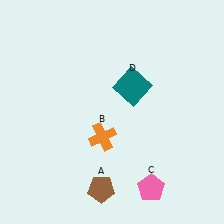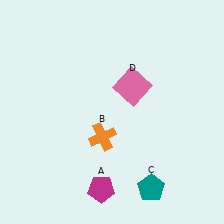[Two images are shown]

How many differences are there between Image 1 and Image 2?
There are 3 differences between the two images.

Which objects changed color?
A changed from brown to magenta. C changed from pink to teal. D changed from teal to pink.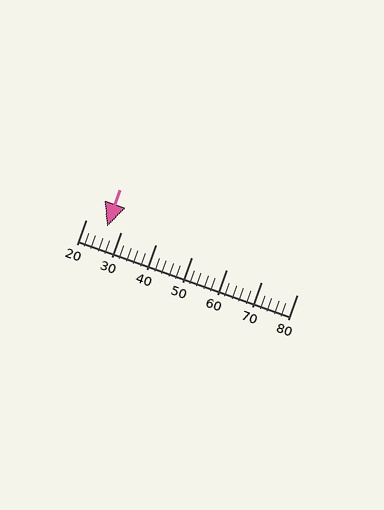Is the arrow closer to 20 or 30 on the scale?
The arrow is closer to 30.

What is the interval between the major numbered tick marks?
The major tick marks are spaced 10 units apart.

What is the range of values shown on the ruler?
The ruler shows values from 20 to 80.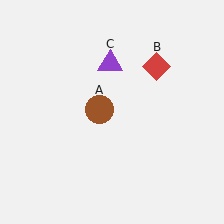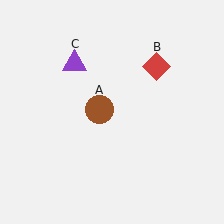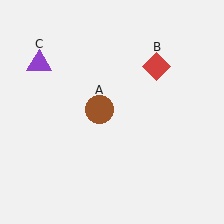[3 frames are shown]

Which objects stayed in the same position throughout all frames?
Brown circle (object A) and red diamond (object B) remained stationary.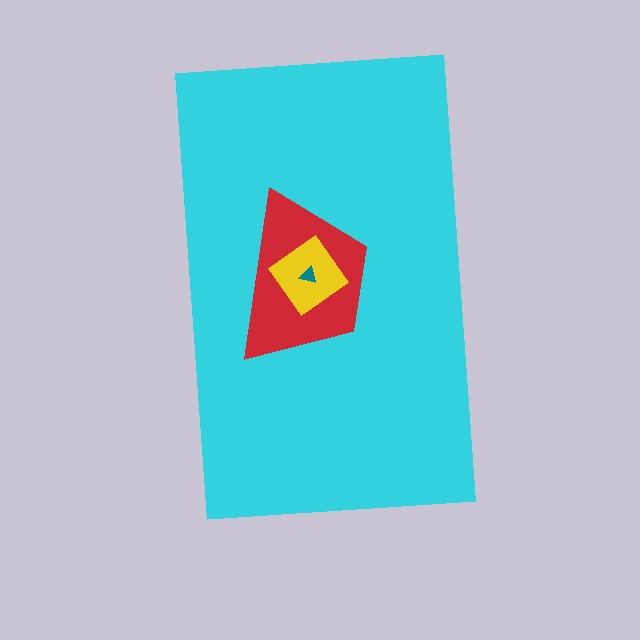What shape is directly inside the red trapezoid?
The yellow diamond.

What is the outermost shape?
The cyan rectangle.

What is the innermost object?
The teal triangle.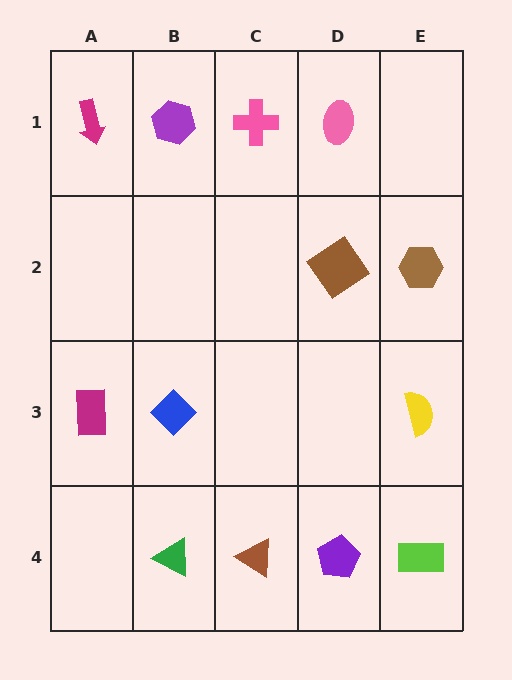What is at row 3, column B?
A blue diamond.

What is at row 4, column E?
A lime rectangle.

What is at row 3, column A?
A magenta rectangle.